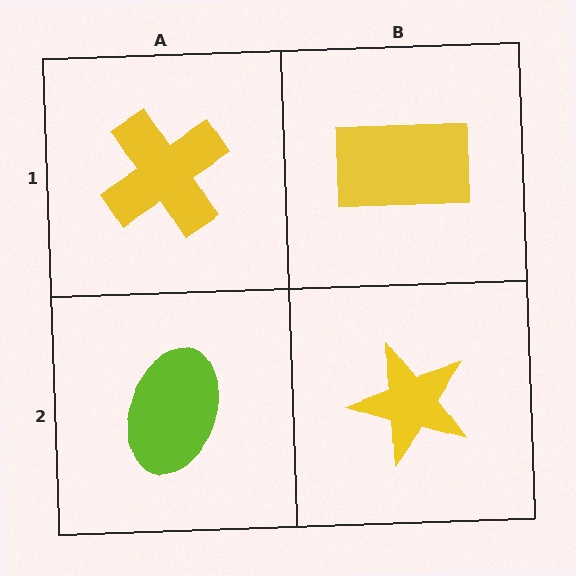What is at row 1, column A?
A yellow cross.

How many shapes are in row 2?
2 shapes.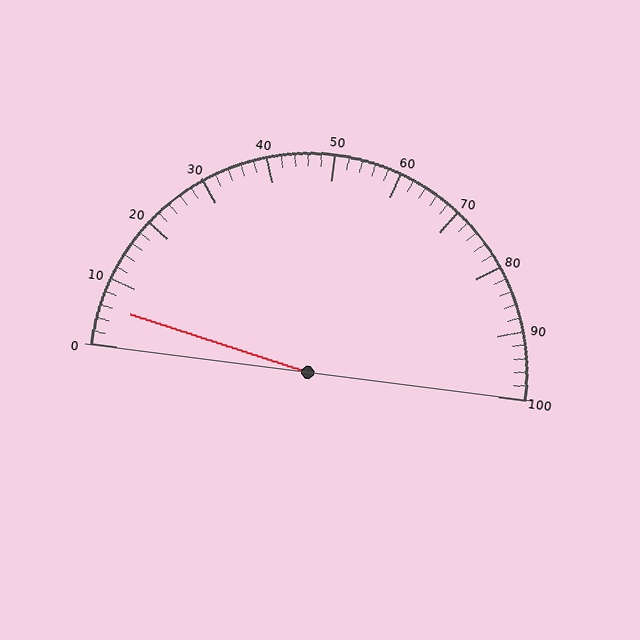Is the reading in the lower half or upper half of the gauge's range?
The reading is in the lower half of the range (0 to 100).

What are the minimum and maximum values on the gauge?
The gauge ranges from 0 to 100.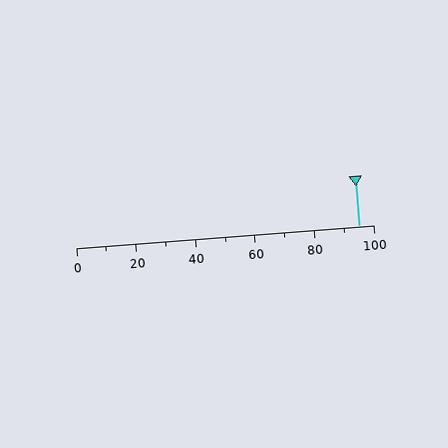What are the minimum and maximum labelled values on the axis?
The axis runs from 0 to 100.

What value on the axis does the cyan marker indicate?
The marker indicates approximately 95.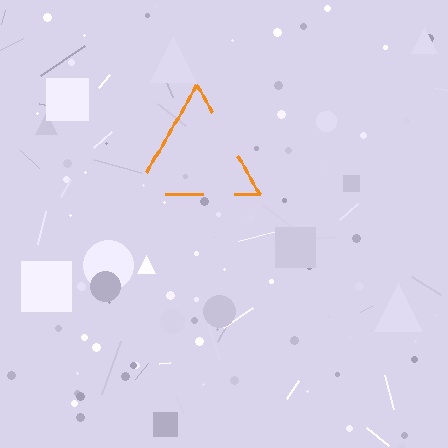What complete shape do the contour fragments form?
The contour fragments form a triangle.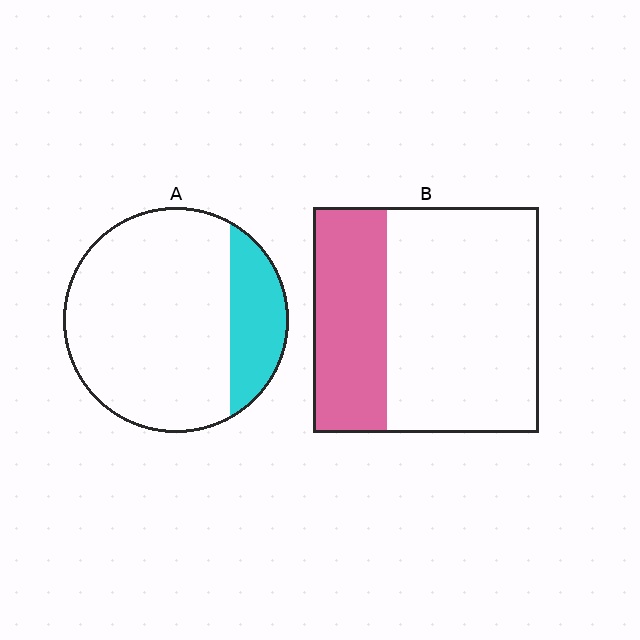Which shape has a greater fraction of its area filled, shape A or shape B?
Shape B.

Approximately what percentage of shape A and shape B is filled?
A is approximately 20% and B is approximately 35%.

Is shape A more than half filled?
No.